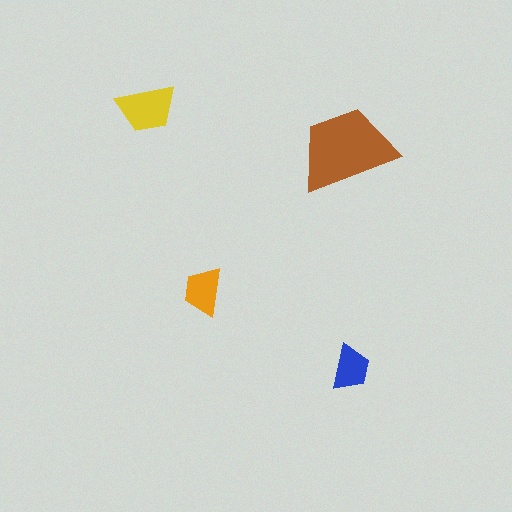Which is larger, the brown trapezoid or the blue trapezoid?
The brown one.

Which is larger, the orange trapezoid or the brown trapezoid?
The brown one.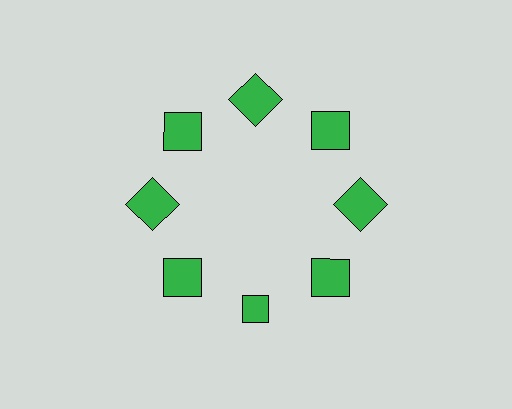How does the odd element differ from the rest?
It has a different shape: diamond instead of square.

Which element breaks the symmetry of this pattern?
The green diamond at roughly the 6 o'clock position breaks the symmetry. All other shapes are green squares.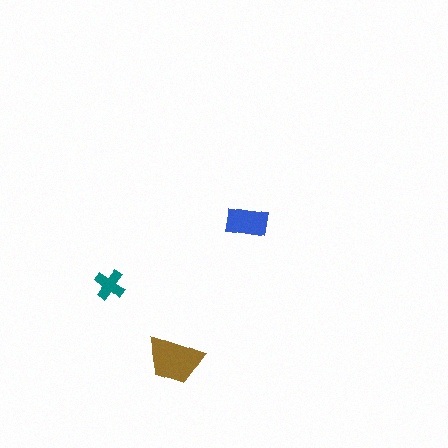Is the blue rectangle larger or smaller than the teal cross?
Larger.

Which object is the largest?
The brown trapezoid.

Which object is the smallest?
The teal cross.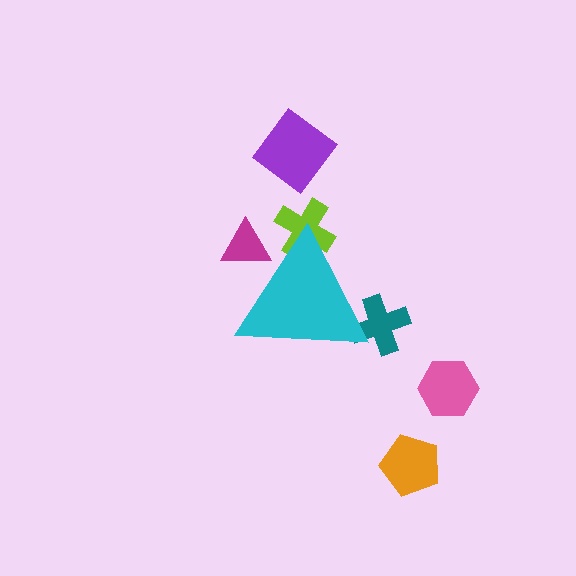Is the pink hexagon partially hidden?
No, the pink hexagon is fully visible.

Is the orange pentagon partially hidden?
No, the orange pentagon is fully visible.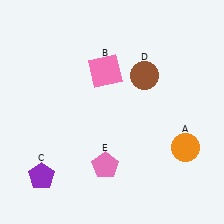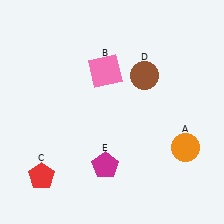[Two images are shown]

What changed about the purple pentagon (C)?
In Image 1, C is purple. In Image 2, it changed to red.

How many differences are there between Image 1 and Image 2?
There are 2 differences between the two images.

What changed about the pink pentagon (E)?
In Image 1, E is pink. In Image 2, it changed to magenta.